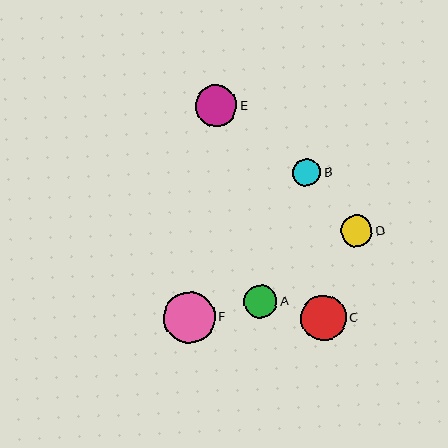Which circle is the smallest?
Circle B is the smallest with a size of approximately 28 pixels.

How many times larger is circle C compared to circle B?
Circle C is approximately 1.6 times the size of circle B.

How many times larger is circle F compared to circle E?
Circle F is approximately 1.2 times the size of circle E.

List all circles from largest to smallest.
From largest to smallest: F, C, E, A, D, B.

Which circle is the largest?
Circle F is the largest with a size of approximately 51 pixels.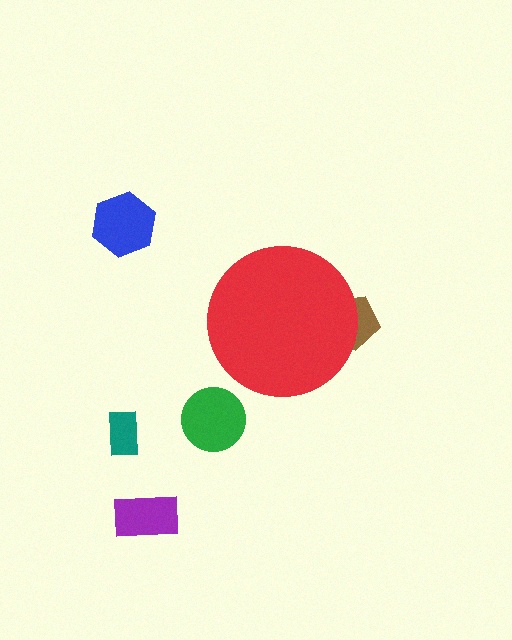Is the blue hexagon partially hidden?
No, the blue hexagon is fully visible.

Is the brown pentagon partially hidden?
Yes, the brown pentagon is partially hidden behind the red circle.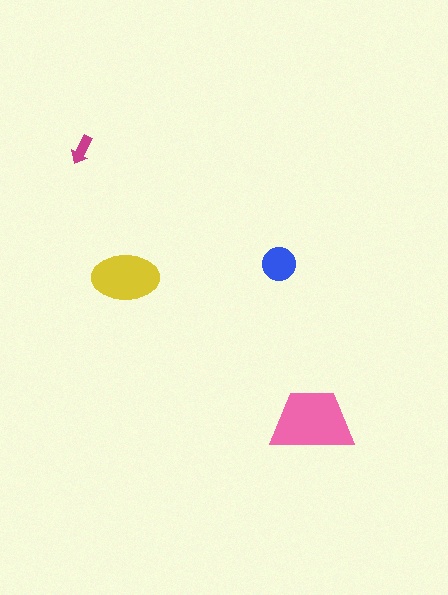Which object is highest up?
The magenta arrow is topmost.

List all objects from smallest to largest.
The magenta arrow, the blue circle, the yellow ellipse, the pink trapezoid.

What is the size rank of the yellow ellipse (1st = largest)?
2nd.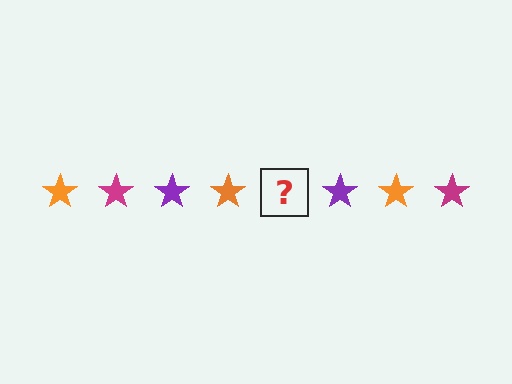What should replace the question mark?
The question mark should be replaced with a magenta star.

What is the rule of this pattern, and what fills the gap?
The rule is that the pattern cycles through orange, magenta, purple stars. The gap should be filled with a magenta star.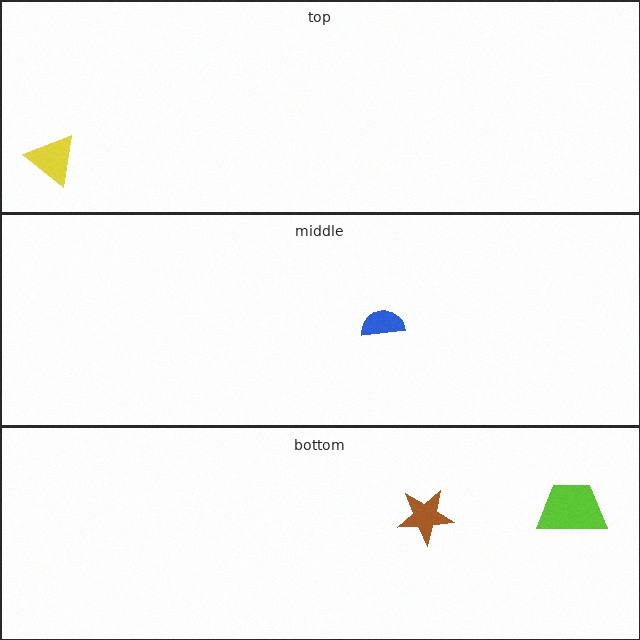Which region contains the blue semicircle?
The middle region.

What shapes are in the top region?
The yellow triangle.